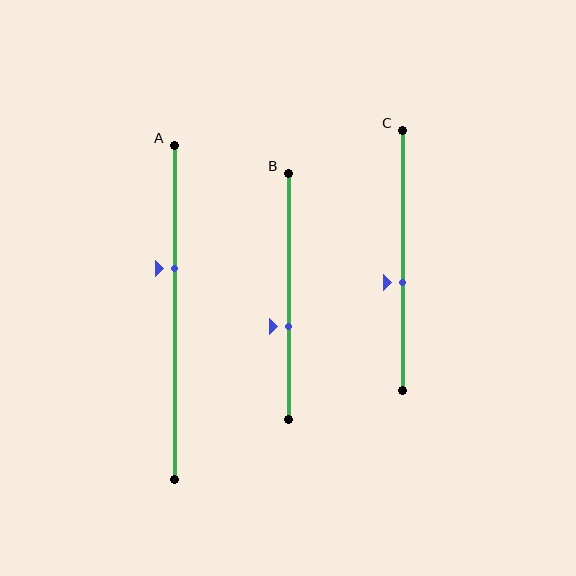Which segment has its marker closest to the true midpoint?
Segment C has its marker closest to the true midpoint.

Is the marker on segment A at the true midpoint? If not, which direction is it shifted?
No, the marker on segment A is shifted upward by about 13% of the segment length.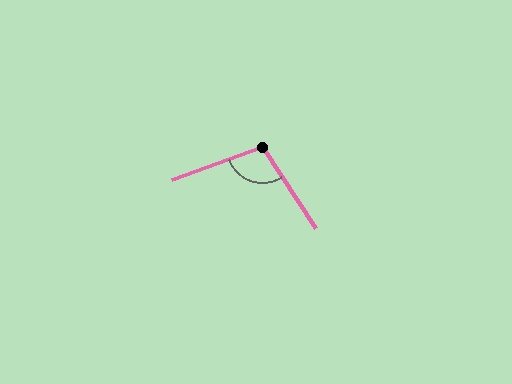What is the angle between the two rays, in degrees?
Approximately 103 degrees.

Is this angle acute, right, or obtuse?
It is obtuse.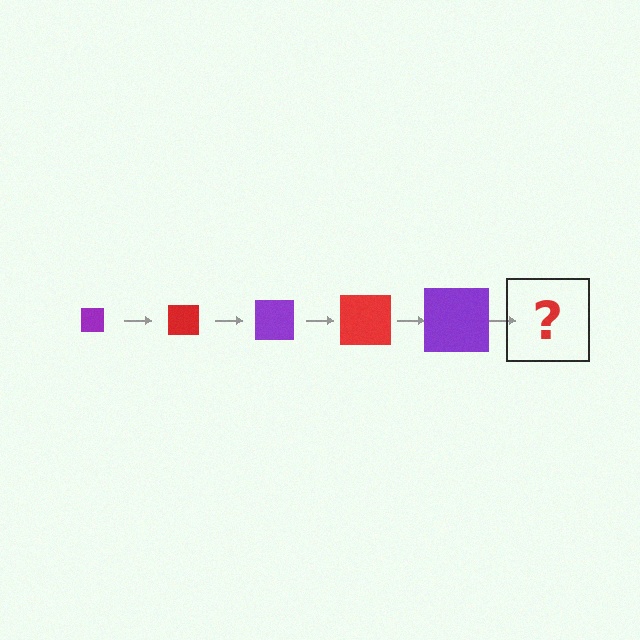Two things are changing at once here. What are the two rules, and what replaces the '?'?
The two rules are that the square grows larger each step and the color cycles through purple and red. The '?' should be a red square, larger than the previous one.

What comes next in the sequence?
The next element should be a red square, larger than the previous one.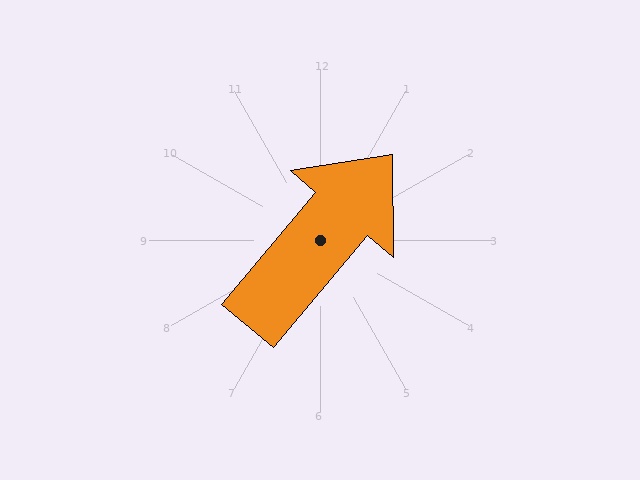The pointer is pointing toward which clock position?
Roughly 1 o'clock.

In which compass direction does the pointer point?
Northeast.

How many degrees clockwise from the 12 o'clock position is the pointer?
Approximately 40 degrees.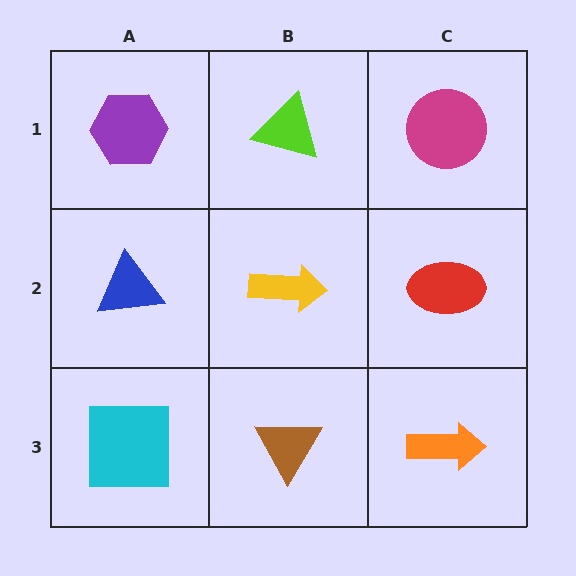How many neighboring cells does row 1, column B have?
3.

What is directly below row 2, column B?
A brown triangle.